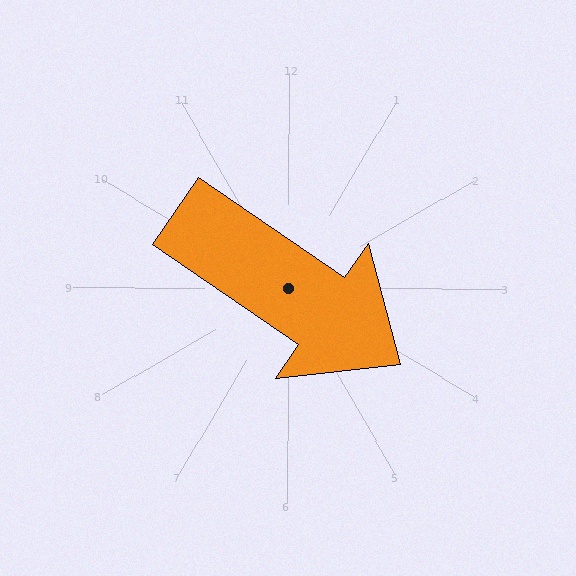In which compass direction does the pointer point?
Southeast.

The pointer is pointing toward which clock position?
Roughly 4 o'clock.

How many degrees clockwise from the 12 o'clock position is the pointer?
Approximately 124 degrees.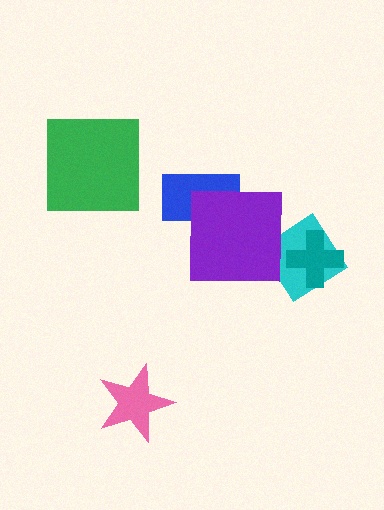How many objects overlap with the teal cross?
1 object overlaps with the teal cross.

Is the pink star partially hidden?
No, no other shape covers it.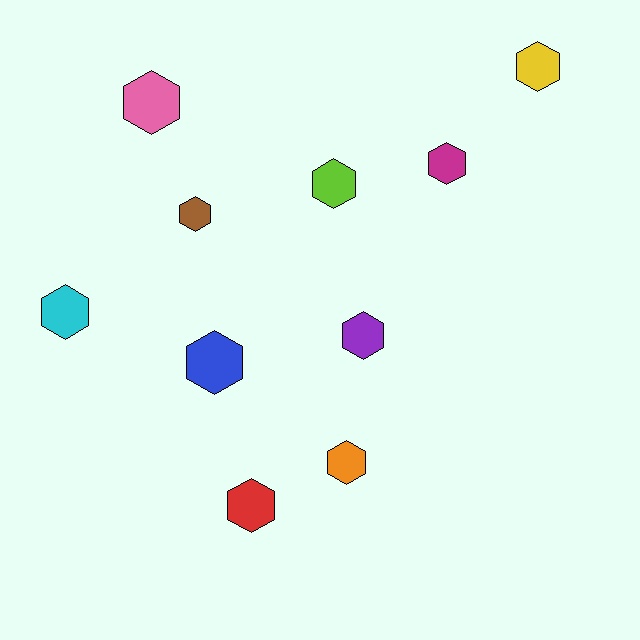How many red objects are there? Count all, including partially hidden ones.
There is 1 red object.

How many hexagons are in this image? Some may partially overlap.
There are 10 hexagons.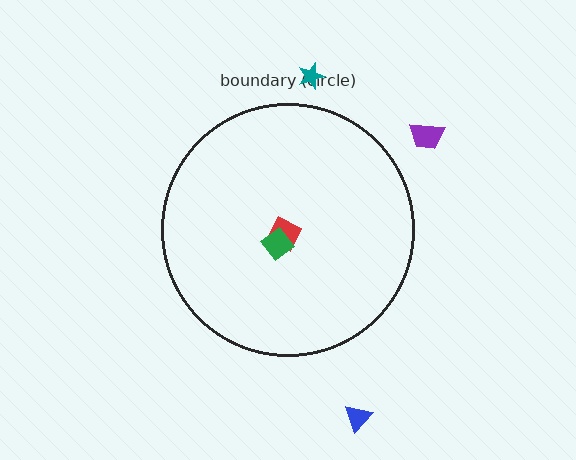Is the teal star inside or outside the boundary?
Outside.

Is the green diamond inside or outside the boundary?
Inside.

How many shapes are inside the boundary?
2 inside, 3 outside.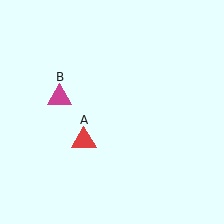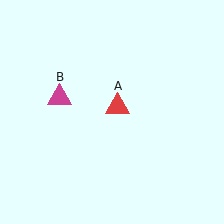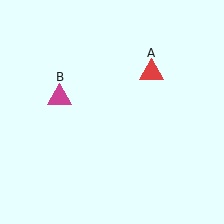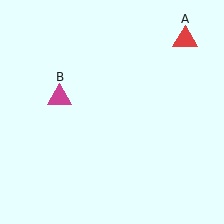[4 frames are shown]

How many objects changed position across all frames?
1 object changed position: red triangle (object A).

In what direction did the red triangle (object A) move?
The red triangle (object A) moved up and to the right.